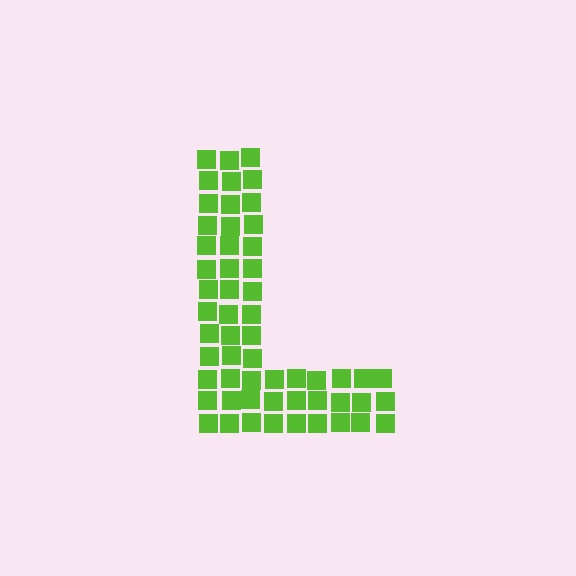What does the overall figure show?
The overall figure shows the letter L.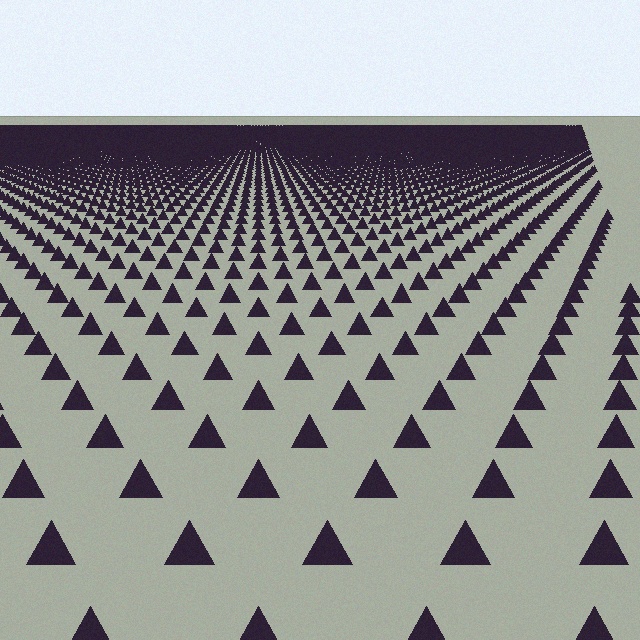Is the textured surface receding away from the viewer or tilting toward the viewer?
The surface is receding away from the viewer. Texture elements get smaller and denser toward the top.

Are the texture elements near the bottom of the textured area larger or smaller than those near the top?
Larger. Near the bottom, elements are closer to the viewer and appear at a bigger on-screen size.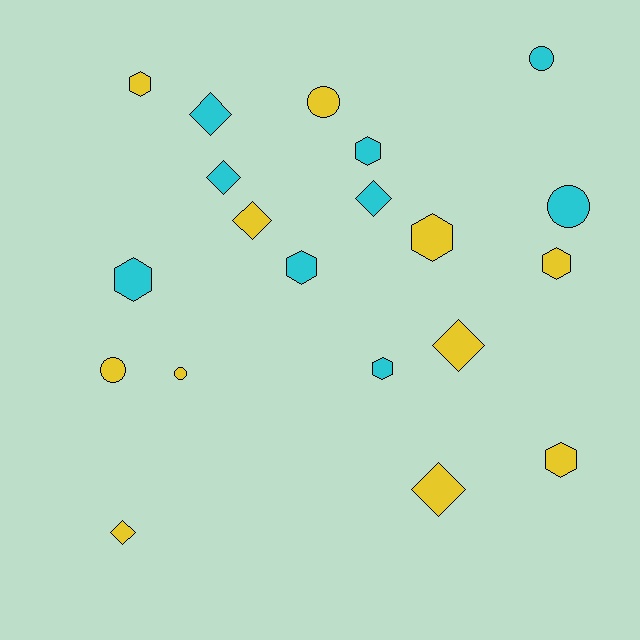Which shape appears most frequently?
Hexagon, with 8 objects.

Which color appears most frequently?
Yellow, with 11 objects.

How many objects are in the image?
There are 20 objects.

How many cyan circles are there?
There are 2 cyan circles.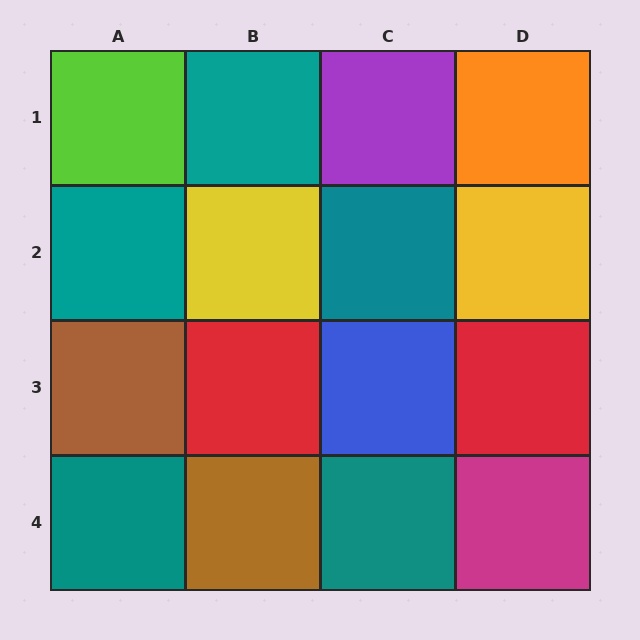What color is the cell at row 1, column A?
Lime.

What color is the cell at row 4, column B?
Brown.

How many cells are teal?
5 cells are teal.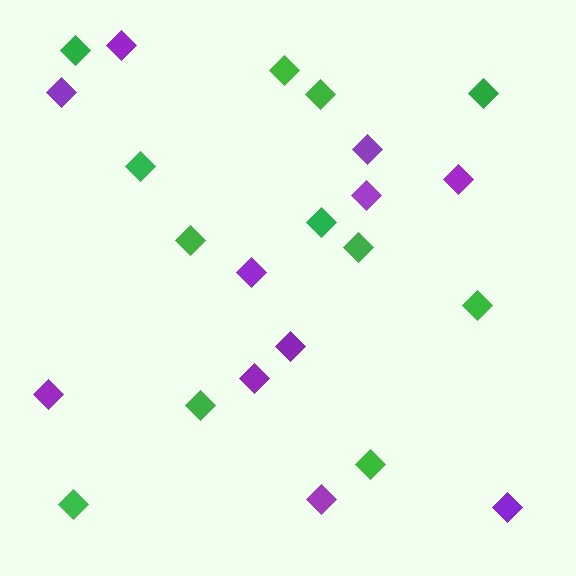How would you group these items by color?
There are 2 groups: one group of green diamonds (12) and one group of purple diamonds (11).